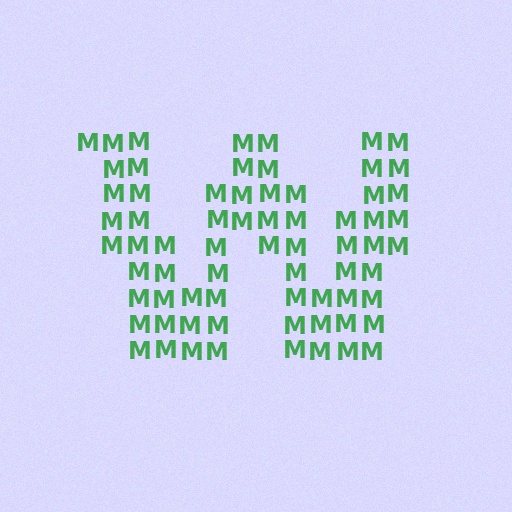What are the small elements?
The small elements are letter M's.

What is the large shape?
The large shape is the letter W.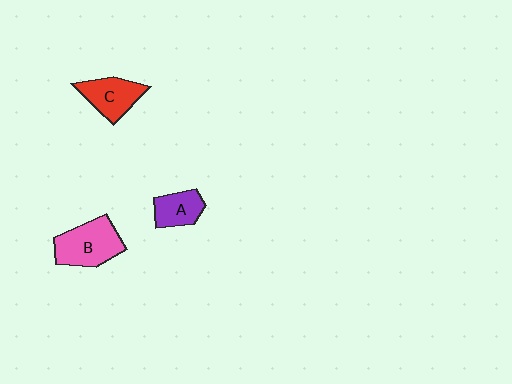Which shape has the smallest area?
Shape A (purple).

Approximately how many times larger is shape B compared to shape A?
Approximately 1.7 times.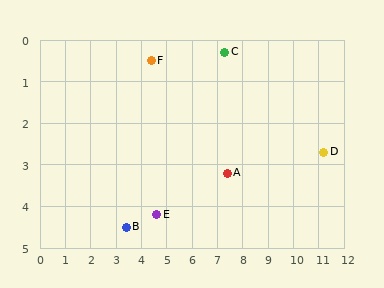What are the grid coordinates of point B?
Point B is at approximately (3.4, 4.5).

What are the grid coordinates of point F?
Point F is at approximately (4.4, 0.5).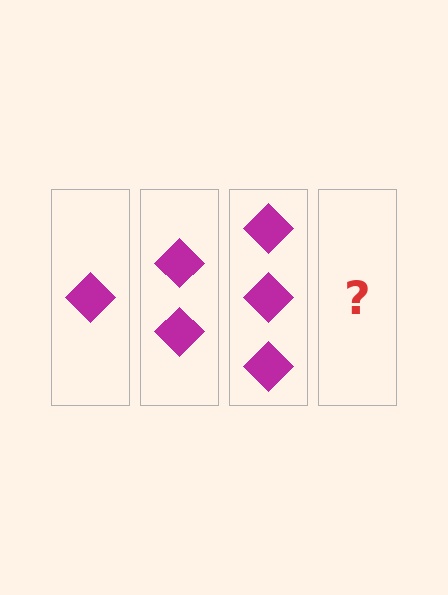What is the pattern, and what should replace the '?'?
The pattern is that each step adds one more diamond. The '?' should be 4 diamonds.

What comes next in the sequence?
The next element should be 4 diamonds.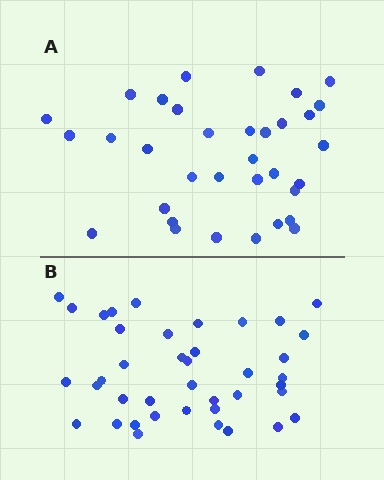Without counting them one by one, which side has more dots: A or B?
Region B (the bottom region) has more dots.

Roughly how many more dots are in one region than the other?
Region B has about 6 more dots than region A.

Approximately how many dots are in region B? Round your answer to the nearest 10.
About 40 dots.